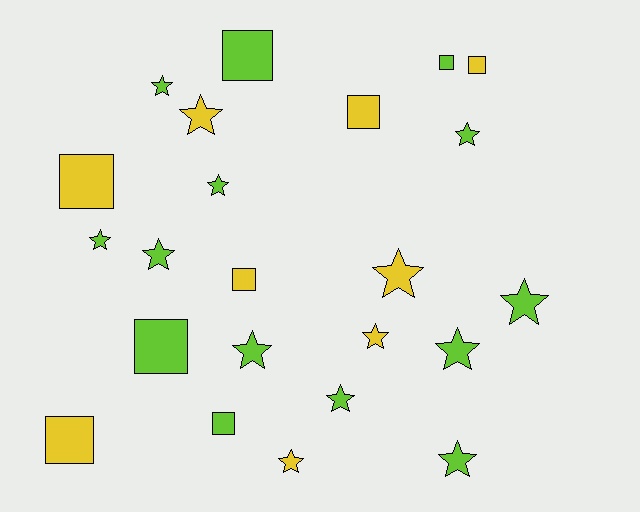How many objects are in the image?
There are 23 objects.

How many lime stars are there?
There are 10 lime stars.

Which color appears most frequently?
Lime, with 14 objects.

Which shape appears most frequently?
Star, with 14 objects.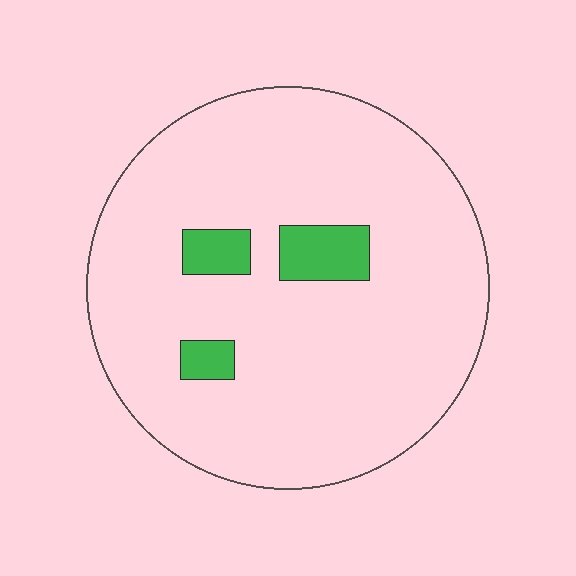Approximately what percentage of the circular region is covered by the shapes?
Approximately 10%.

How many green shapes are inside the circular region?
3.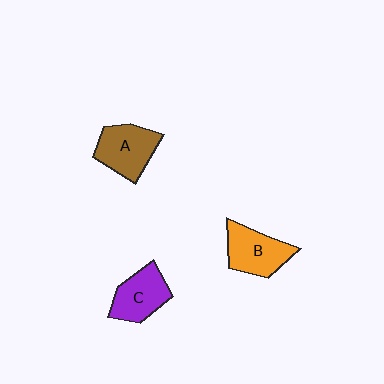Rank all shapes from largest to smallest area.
From largest to smallest: A (brown), B (orange), C (purple).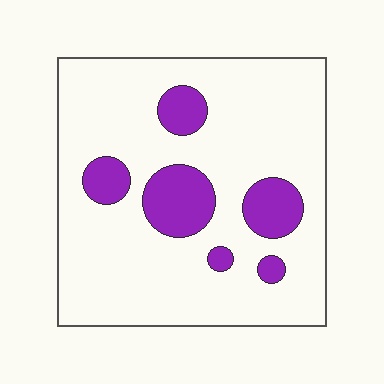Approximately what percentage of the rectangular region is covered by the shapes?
Approximately 15%.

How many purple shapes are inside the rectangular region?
6.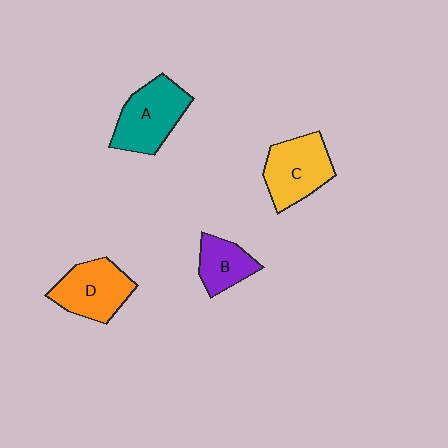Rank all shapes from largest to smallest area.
From largest to smallest: A (teal), C (yellow), D (orange), B (purple).